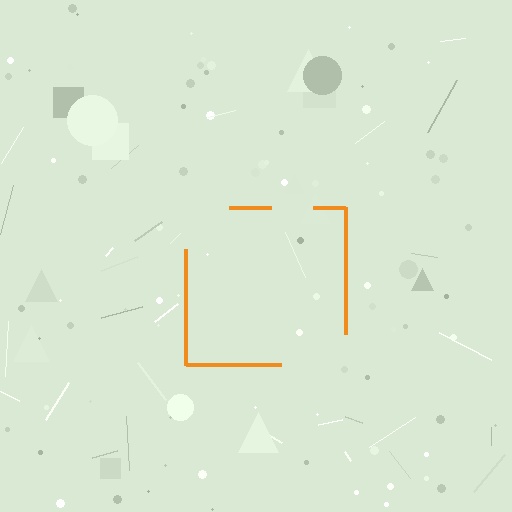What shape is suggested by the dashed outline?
The dashed outline suggests a square.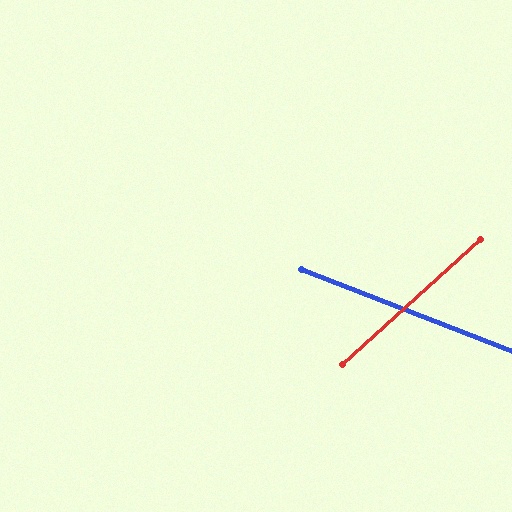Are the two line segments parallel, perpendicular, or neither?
Neither parallel nor perpendicular — they differ by about 63°.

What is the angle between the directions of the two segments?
Approximately 63 degrees.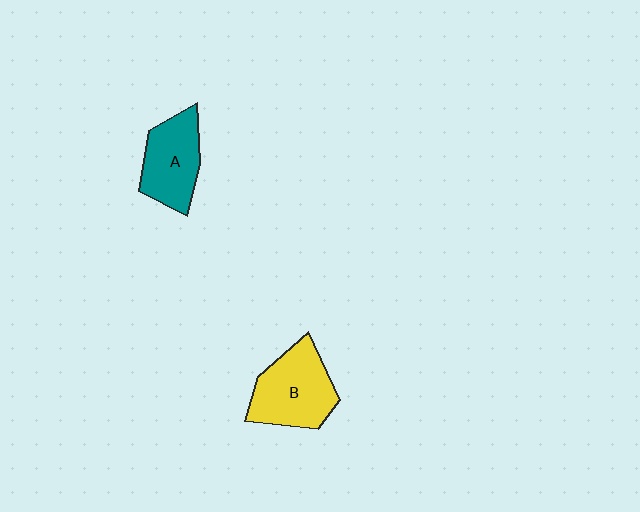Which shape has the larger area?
Shape B (yellow).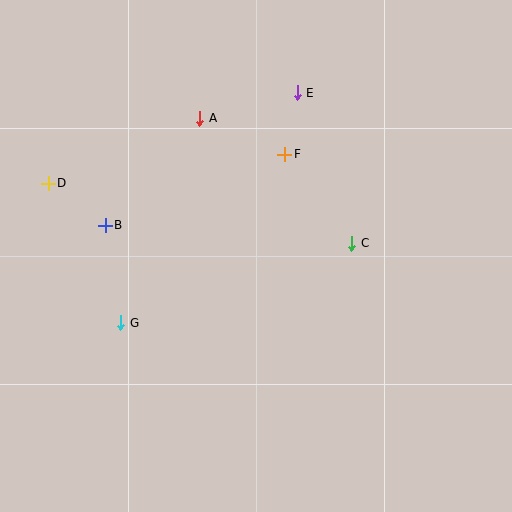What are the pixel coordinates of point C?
Point C is at (352, 243).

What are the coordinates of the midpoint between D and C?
The midpoint between D and C is at (200, 213).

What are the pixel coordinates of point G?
Point G is at (121, 323).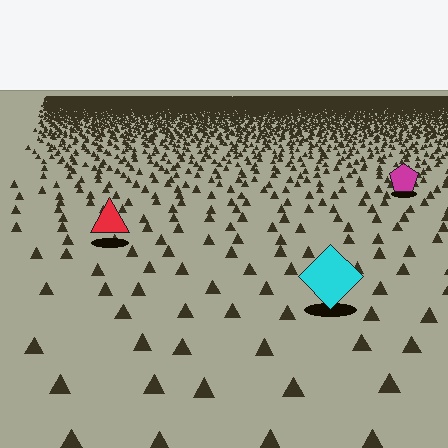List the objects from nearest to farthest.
From nearest to farthest: the cyan diamond, the red triangle, the magenta pentagon.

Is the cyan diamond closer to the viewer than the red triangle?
Yes. The cyan diamond is closer — you can tell from the texture gradient: the ground texture is coarser near it.